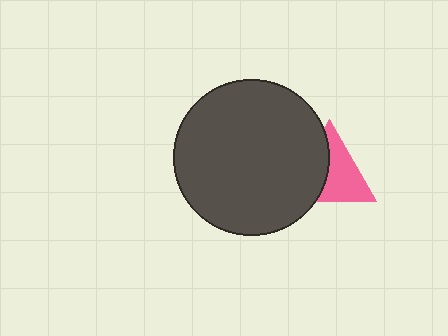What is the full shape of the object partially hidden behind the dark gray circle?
The partially hidden object is a pink triangle.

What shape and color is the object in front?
The object in front is a dark gray circle.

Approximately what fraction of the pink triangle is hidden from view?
Roughly 44% of the pink triangle is hidden behind the dark gray circle.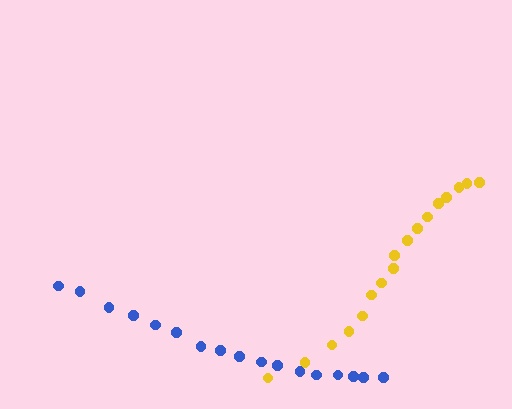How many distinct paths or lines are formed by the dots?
There are 2 distinct paths.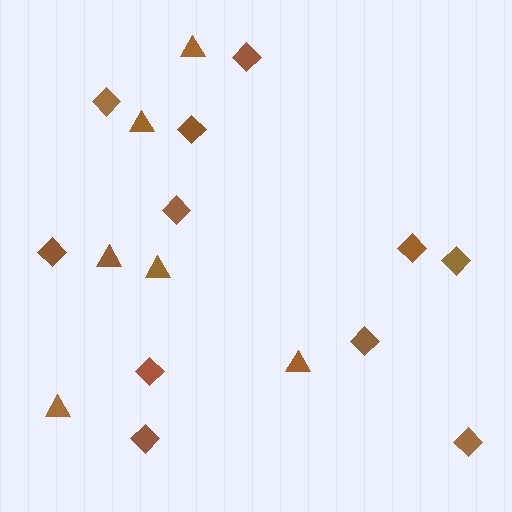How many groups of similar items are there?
There are 2 groups: one group of triangles (6) and one group of diamonds (11).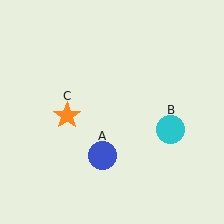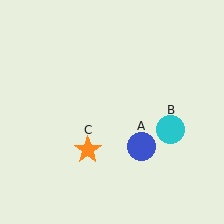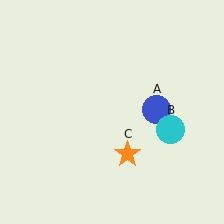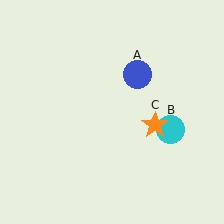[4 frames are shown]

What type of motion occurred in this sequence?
The blue circle (object A), orange star (object C) rotated counterclockwise around the center of the scene.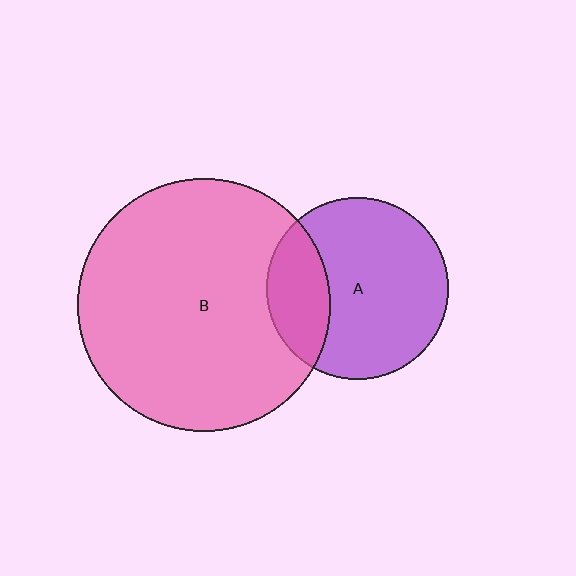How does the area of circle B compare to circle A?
Approximately 1.9 times.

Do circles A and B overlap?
Yes.